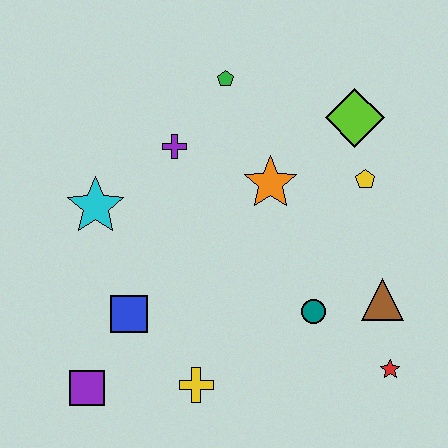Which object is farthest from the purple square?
The lime diamond is farthest from the purple square.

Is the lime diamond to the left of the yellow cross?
No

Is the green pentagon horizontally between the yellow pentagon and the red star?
No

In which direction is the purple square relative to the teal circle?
The purple square is to the left of the teal circle.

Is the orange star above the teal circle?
Yes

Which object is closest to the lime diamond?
The yellow pentagon is closest to the lime diamond.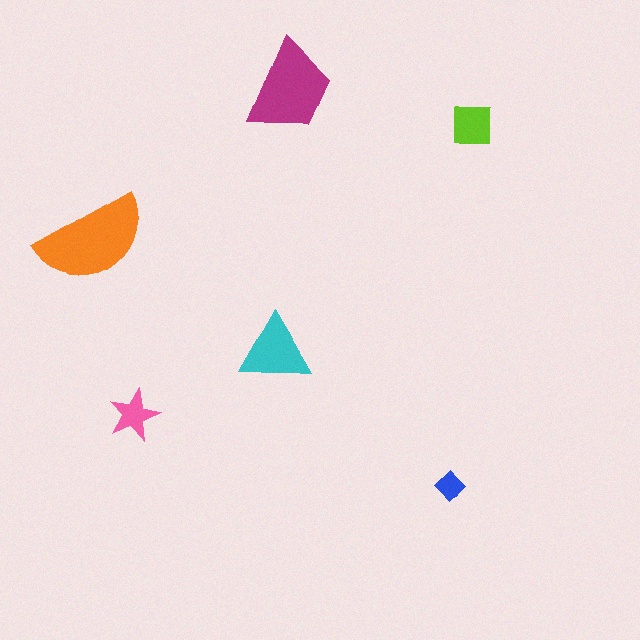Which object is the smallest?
The blue diamond.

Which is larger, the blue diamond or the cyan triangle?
The cyan triangle.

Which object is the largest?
The orange semicircle.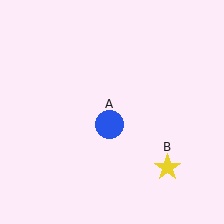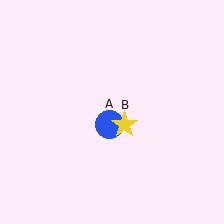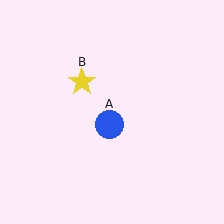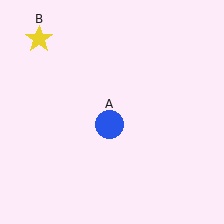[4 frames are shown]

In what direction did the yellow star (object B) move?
The yellow star (object B) moved up and to the left.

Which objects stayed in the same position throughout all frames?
Blue circle (object A) remained stationary.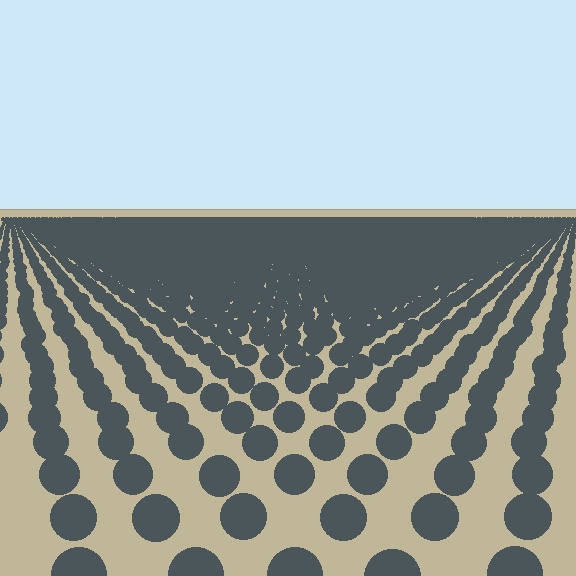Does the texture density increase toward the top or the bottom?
Density increases toward the top.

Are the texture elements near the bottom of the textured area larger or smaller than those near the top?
Larger. Near the bottom, elements are closer to the viewer and appear at a bigger on-screen size.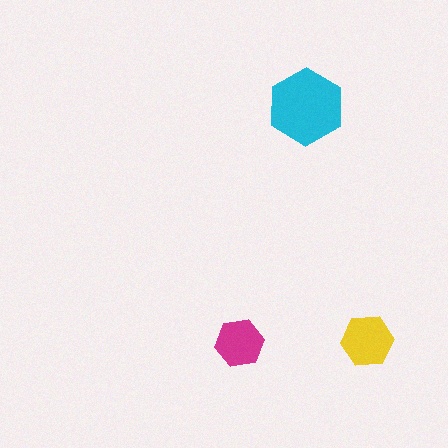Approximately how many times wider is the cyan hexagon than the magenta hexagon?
About 1.5 times wider.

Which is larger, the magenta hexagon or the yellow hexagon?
The yellow one.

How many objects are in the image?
There are 3 objects in the image.